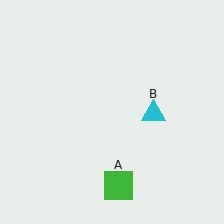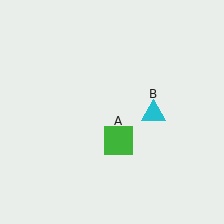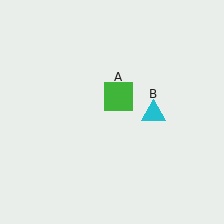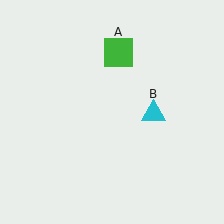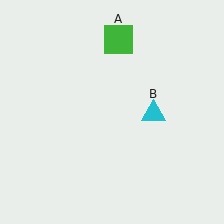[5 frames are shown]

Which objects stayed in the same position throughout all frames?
Cyan triangle (object B) remained stationary.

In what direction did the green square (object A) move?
The green square (object A) moved up.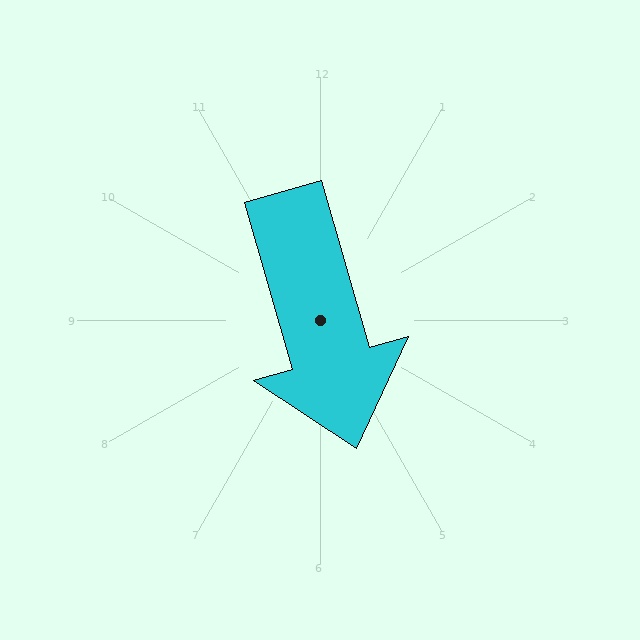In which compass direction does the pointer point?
South.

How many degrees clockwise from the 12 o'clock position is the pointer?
Approximately 164 degrees.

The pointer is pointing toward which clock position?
Roughly 5 o'clock.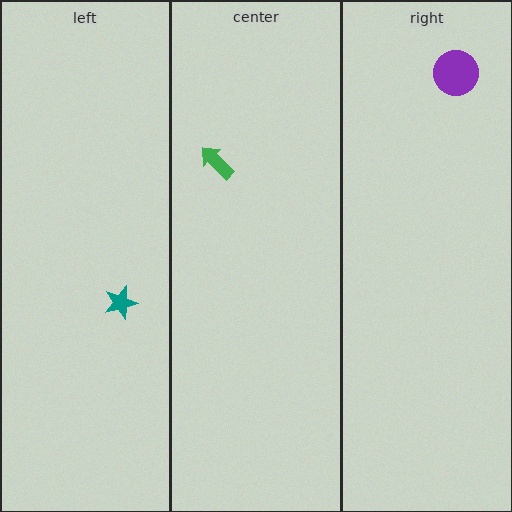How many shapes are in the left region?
1.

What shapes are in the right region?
The purple circle.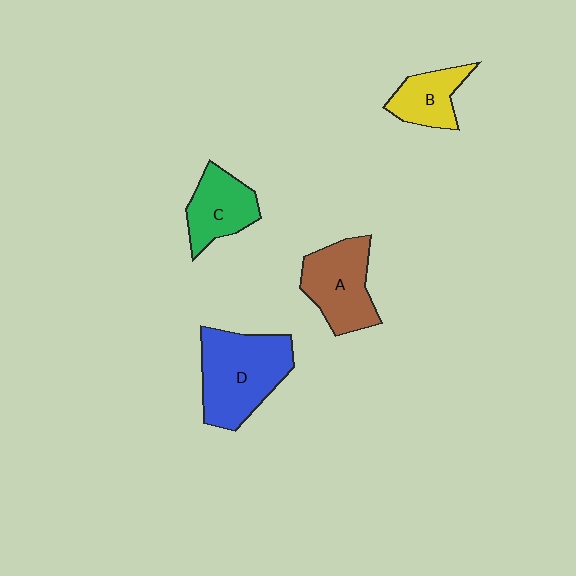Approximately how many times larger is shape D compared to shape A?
Approximately 1.3 times.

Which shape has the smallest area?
Shape B (yellow).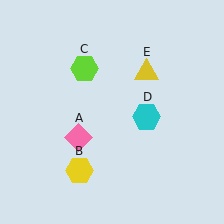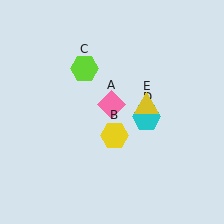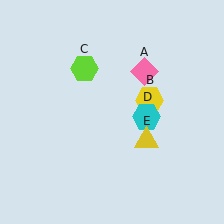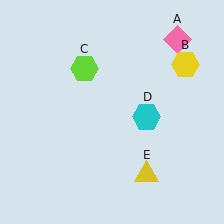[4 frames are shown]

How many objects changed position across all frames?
3 objects changed position: pink diamond (object A), yellow hexagon (object B), yellow triangle (object E).